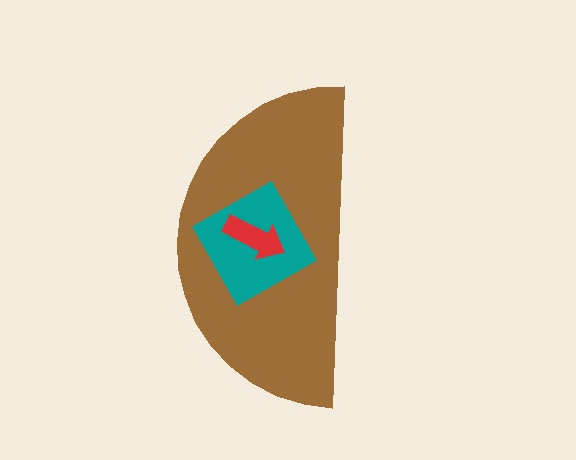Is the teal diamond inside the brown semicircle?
Yes.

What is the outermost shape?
The brown semicircle.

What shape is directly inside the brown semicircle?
The teal diamond.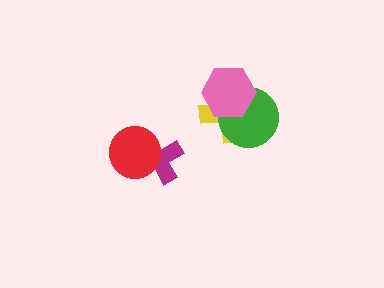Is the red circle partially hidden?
No, no other shape covers it.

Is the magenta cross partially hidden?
Yes, it is partially covered by another shape.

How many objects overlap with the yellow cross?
2 objects overlap with the yellow cross.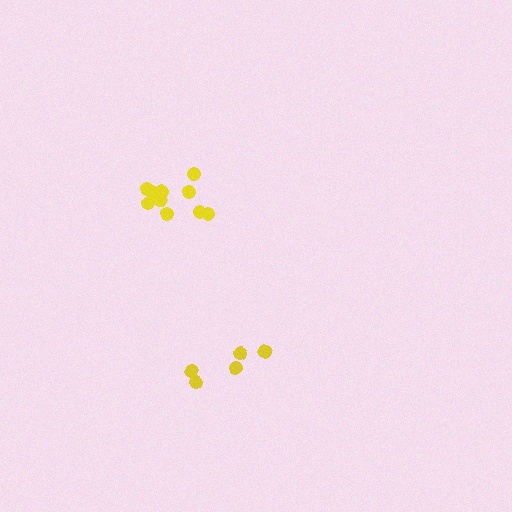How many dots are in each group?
Group 1: 10 dots, Group 2: 5 dots (15 total).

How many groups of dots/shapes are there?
There are 2 groups.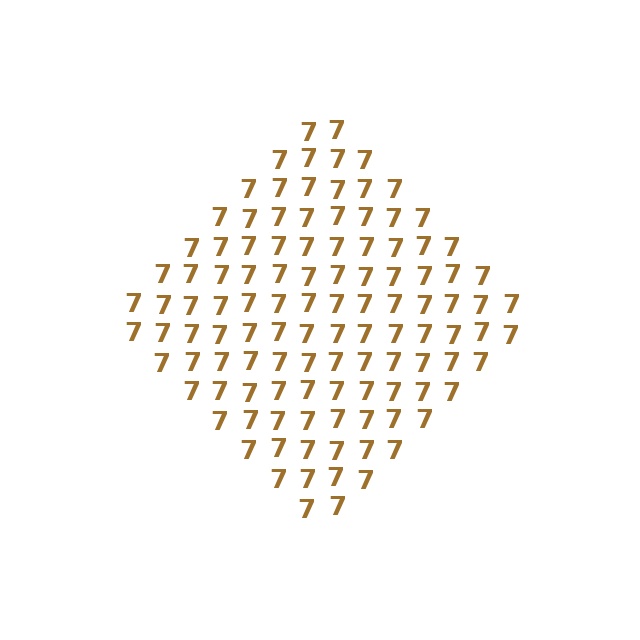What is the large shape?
The large shape is a diamond.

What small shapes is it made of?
It is made of small digit 7's.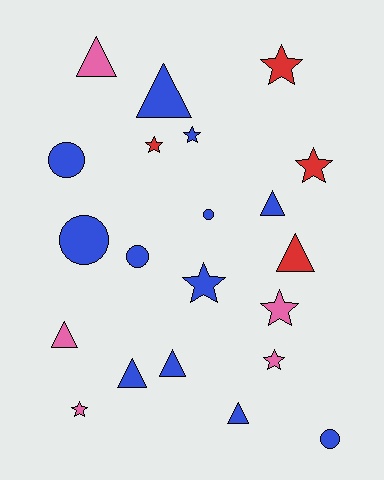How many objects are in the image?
There are 21 objects.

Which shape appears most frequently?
Star, with 8 objects.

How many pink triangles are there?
There are 2 pink triangles.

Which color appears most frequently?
Blue, with 12 objects.